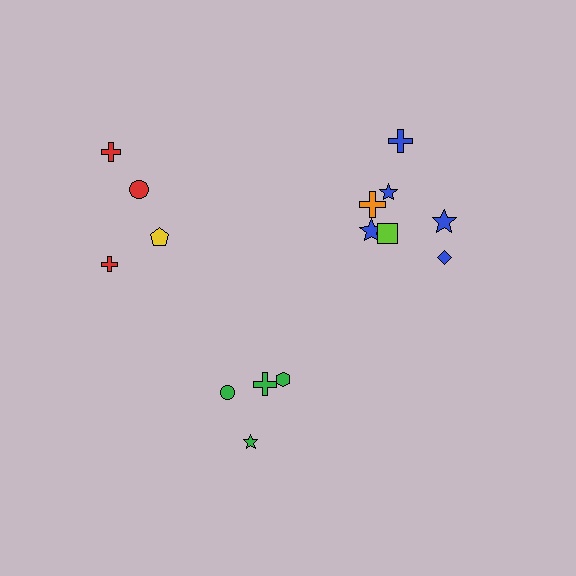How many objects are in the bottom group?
There are 4 objects.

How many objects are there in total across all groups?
There are 15 objects.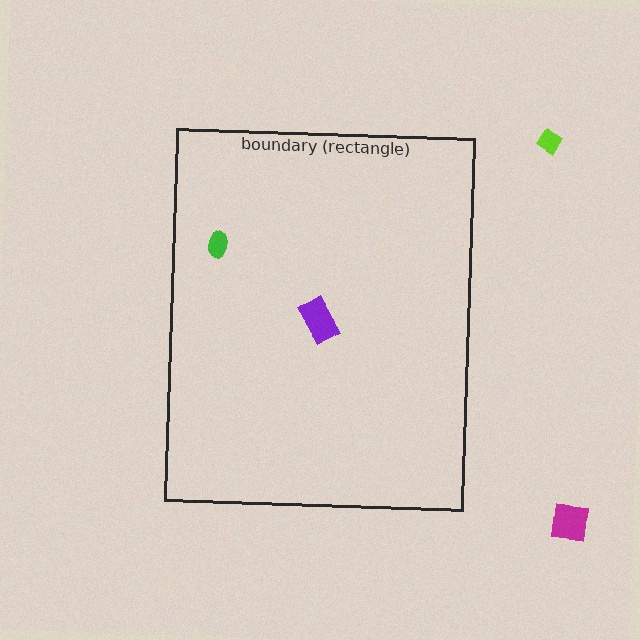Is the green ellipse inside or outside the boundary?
Inside.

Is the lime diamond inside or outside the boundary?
Outside.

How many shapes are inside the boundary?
2 inside, 2 outside.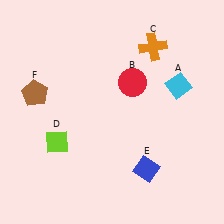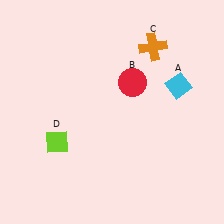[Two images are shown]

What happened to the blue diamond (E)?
The blue diamond (E) was removed in Image 2. It was in the bottom-right area of Image 1.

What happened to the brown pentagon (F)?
The brown pentagon (F) was removed in Image 2. It was in the top-left area of Image 1.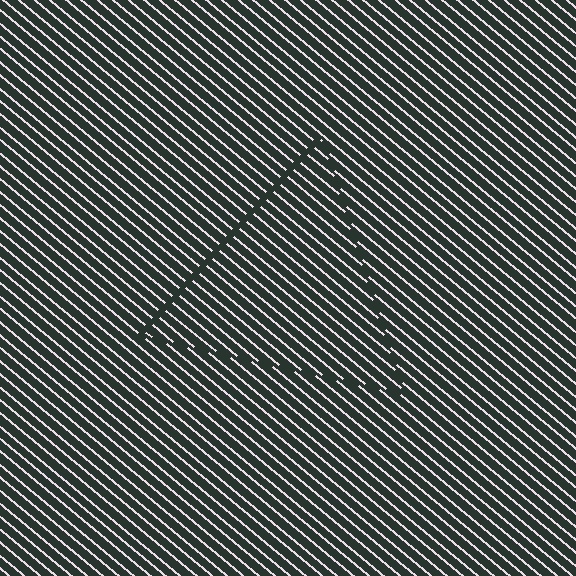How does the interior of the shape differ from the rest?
The interior of the shape contains the same grating, shifted by half a period — the contour is defined by the phase discontinuity where line-ends from the inner and outer gratings abut.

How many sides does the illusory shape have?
3 sides — the line-ends trace a triangle.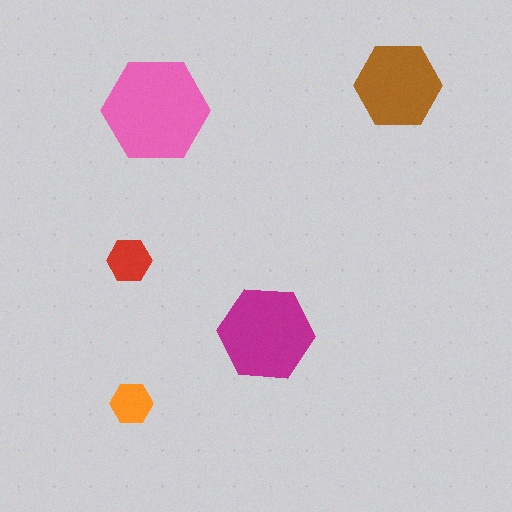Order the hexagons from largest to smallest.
the pink one, the magenta one, the brown one, the red one, the orange one.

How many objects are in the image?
There are 5 objects in the image.